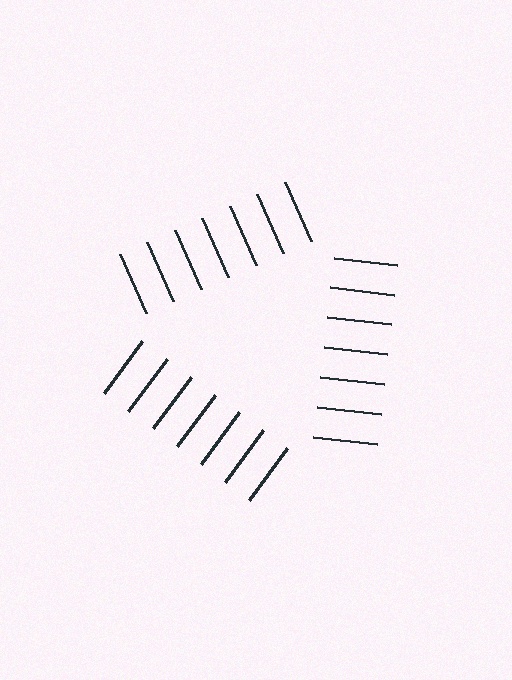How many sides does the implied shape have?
3 sides — the line-ends trace a triangle.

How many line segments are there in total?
21 — 7 along each of the 3 edges.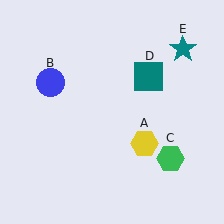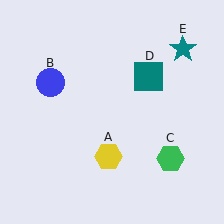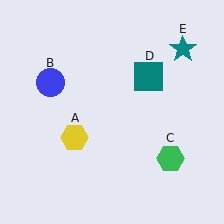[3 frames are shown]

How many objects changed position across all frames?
1 object changed position: yellow hexagon (object A).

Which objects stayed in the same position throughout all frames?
Blue circle (object B) and green hexagon (object C) and teal square (object D) and teal star (object E) remained stationary.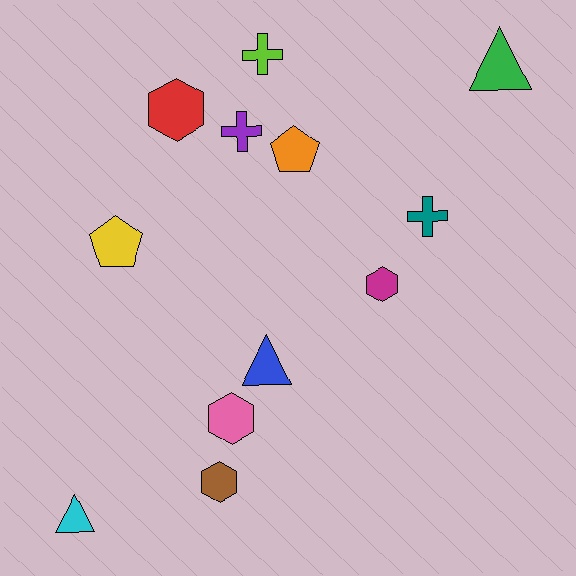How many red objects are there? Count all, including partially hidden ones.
There is 1 red object.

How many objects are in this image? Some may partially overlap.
There are 12 objects.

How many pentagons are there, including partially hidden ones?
There are 2 pentagons.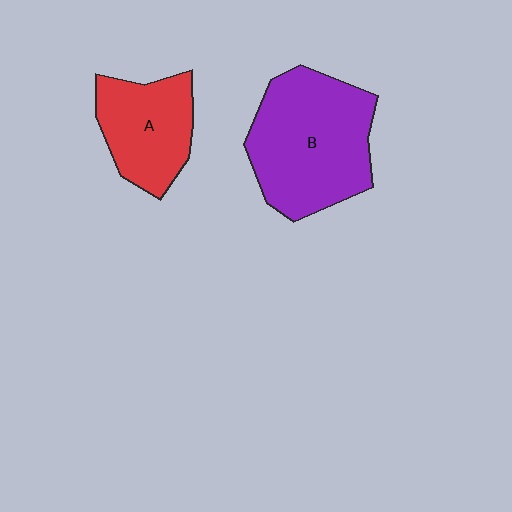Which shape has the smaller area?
Shape A (red).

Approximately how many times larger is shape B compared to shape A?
Approximately 1.6 times.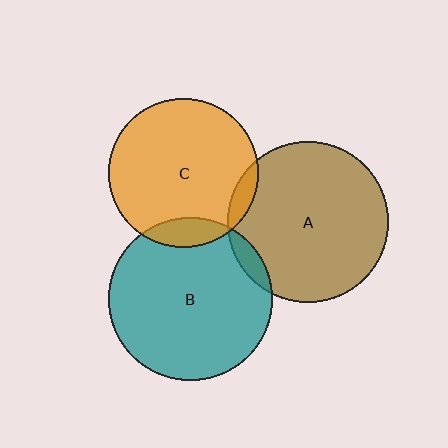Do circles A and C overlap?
Yes.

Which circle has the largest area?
Circle B (teal).